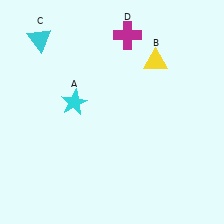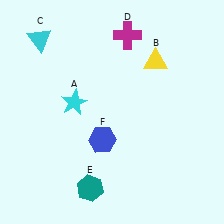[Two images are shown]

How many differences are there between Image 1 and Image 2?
There are 2 differences between the two images.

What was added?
A teal hexagon (E), a blue hexagon (F) were added in Image 2.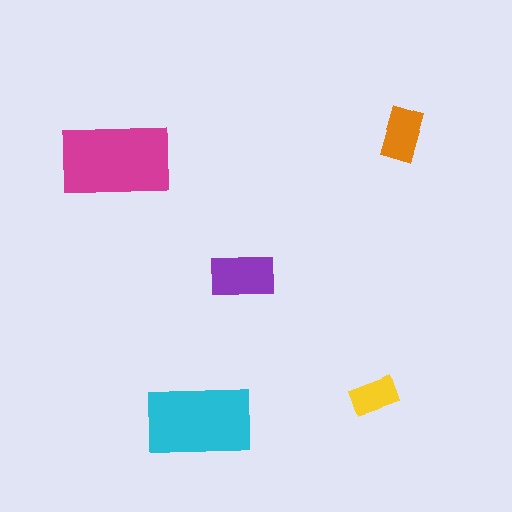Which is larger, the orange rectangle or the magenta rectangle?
The magenta one.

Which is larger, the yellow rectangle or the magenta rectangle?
The magenta one.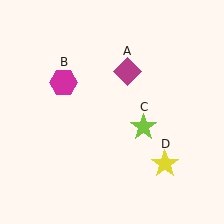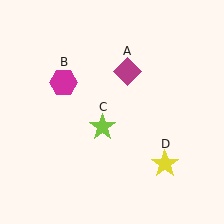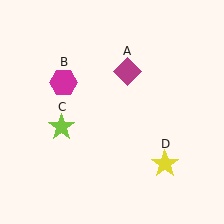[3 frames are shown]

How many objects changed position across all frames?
1 object changed position: lime star (object C).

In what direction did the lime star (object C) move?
The lime star (object C) moved left.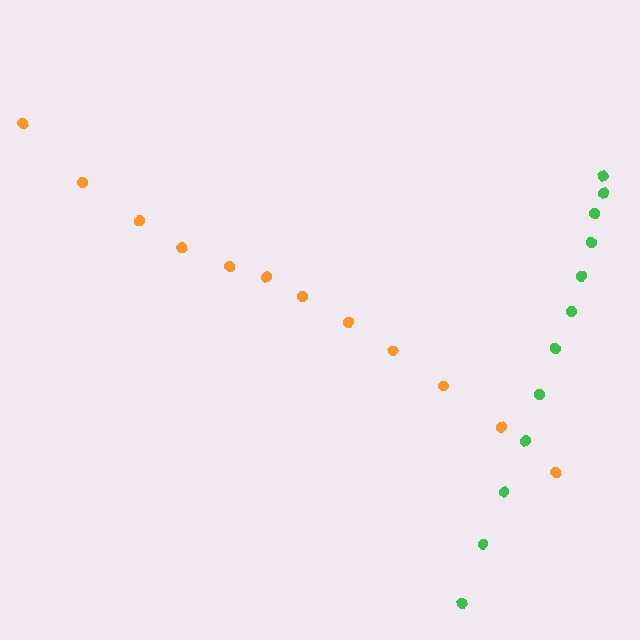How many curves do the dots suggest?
There are 2 distinct paths.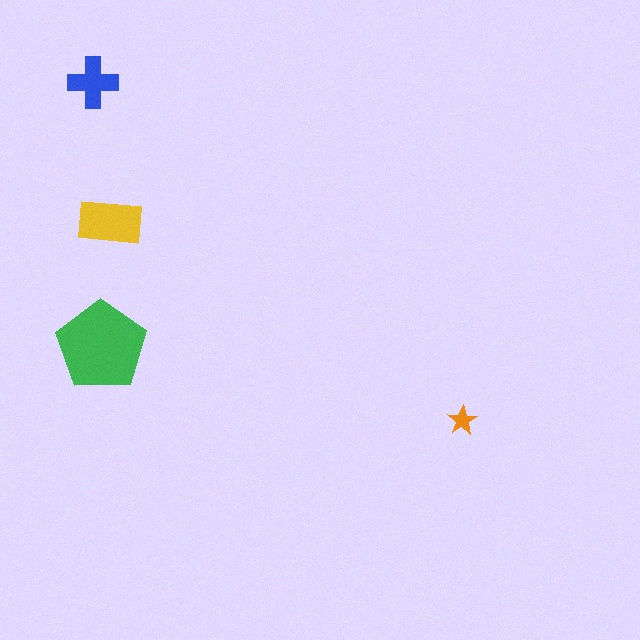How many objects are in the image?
There are 4 objects in the image.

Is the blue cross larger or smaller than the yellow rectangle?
Smaller.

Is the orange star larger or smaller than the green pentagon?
Smaller.